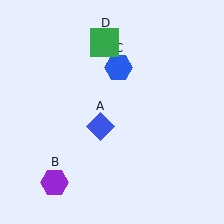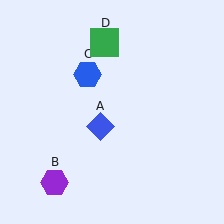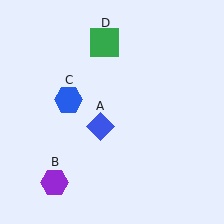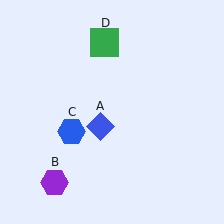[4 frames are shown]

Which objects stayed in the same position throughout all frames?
Blue diamond (object A) and purple hexagon (object B) and green square (object D) remained stationary.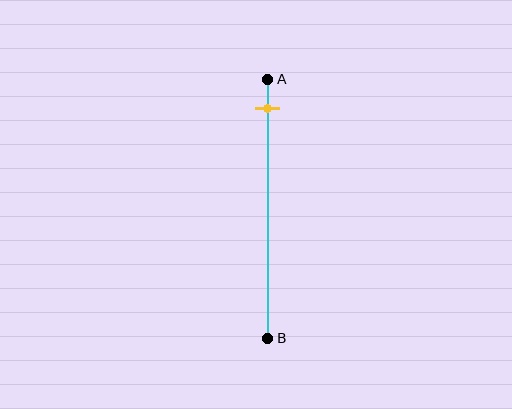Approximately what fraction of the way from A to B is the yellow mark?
The yellow mark is approximately 10% of the way from A to B.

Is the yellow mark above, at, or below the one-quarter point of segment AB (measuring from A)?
The yellow mark is above the one-quarter point of segment AB.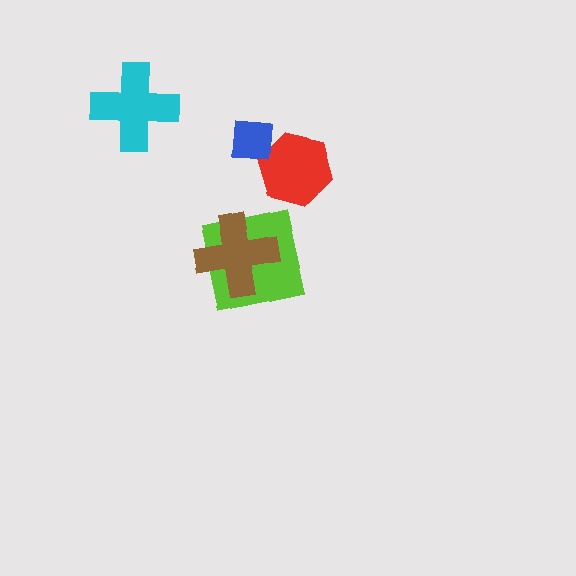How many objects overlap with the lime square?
1 object overlaps with the lime square.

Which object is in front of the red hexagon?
The blue square is in front of the red hexagon.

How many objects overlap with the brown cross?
1 object overlaps with the brown cross.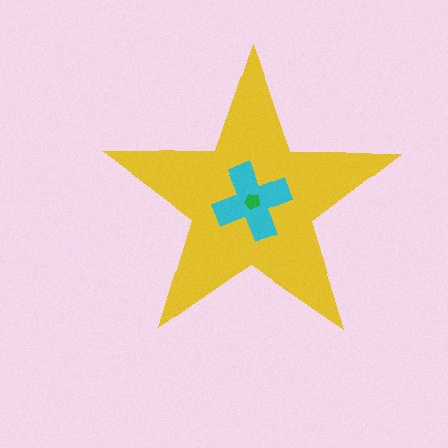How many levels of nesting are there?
3.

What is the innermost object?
The green pentagon.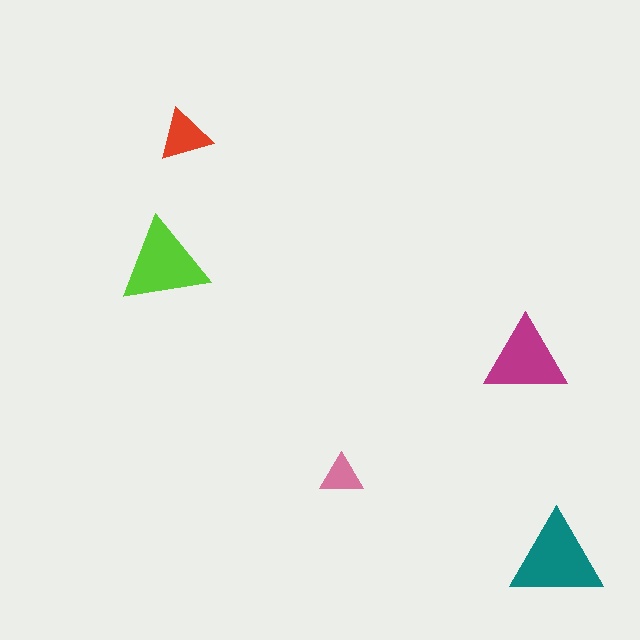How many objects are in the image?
There are 5 objects in the image.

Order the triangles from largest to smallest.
the teal one, the lime one, the magenta one, the red one, the pink one.